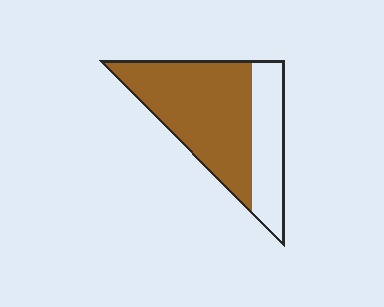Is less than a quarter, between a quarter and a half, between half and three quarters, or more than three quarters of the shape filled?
Between half and three quarters.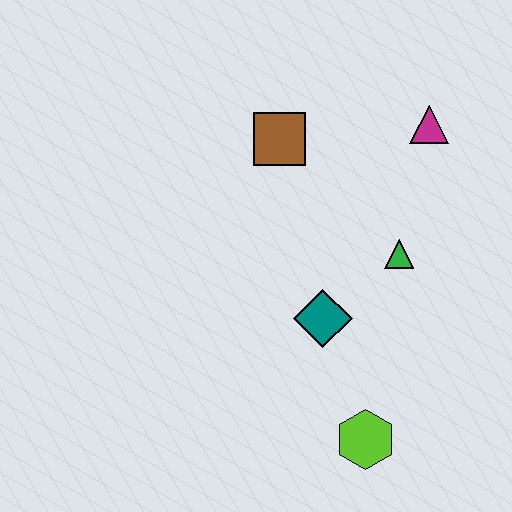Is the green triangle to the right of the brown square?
Yes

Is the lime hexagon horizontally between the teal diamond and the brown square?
No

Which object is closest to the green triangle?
The teal diamond is closest to the green triangle.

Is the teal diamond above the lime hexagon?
Yes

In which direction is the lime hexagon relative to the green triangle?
The lime hexagon is below the green triangle.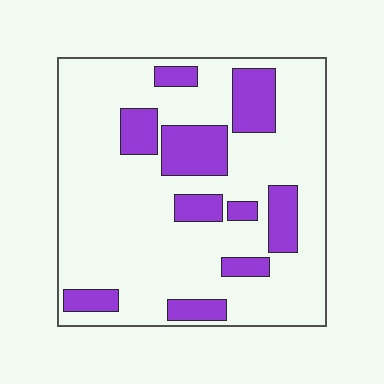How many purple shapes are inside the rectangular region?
10.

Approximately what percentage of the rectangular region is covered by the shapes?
Approximately 25%.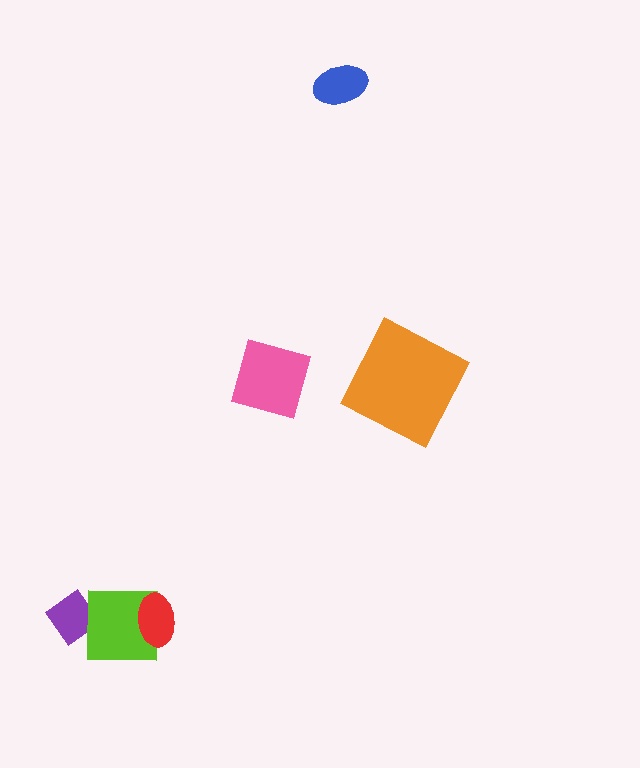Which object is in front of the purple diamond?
The lime square is in front of the purple diamond.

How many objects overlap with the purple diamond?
1 object overlaps with the purple diamond.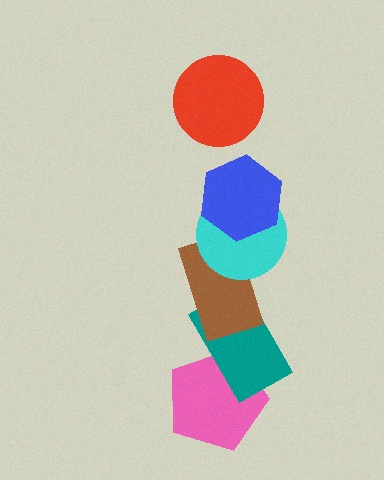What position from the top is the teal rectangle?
The teal rectangle is 5th from the top.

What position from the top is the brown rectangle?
The brown rectangle is 4th from the top.